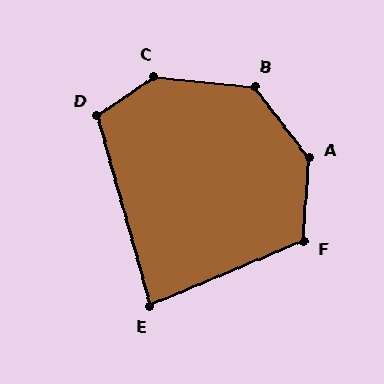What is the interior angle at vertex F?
Approximately 117 degrees (obtuse).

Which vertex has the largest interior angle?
C, at approximately 139 degrees.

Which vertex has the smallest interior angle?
E, at approximately 83 degrees.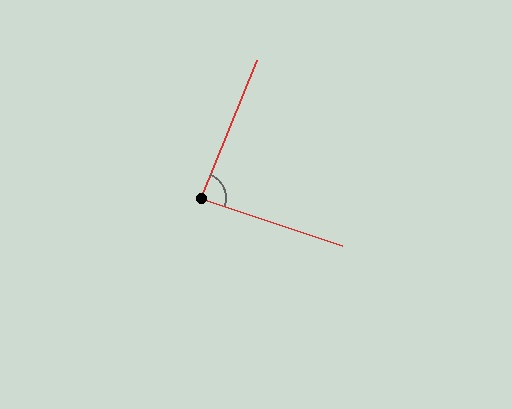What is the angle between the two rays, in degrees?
Approximately 86 degrees.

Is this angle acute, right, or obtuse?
It is approximately a right angle.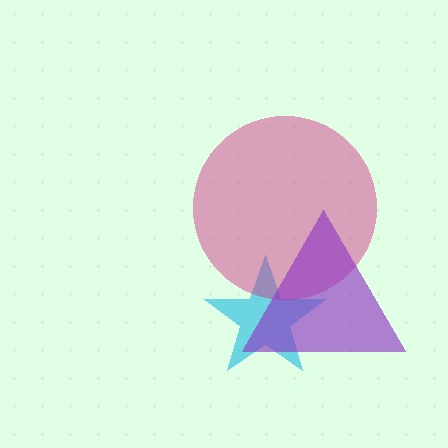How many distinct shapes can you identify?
There are 3 distinct shapes: a cyan star, a magenta circle, a purple triangle.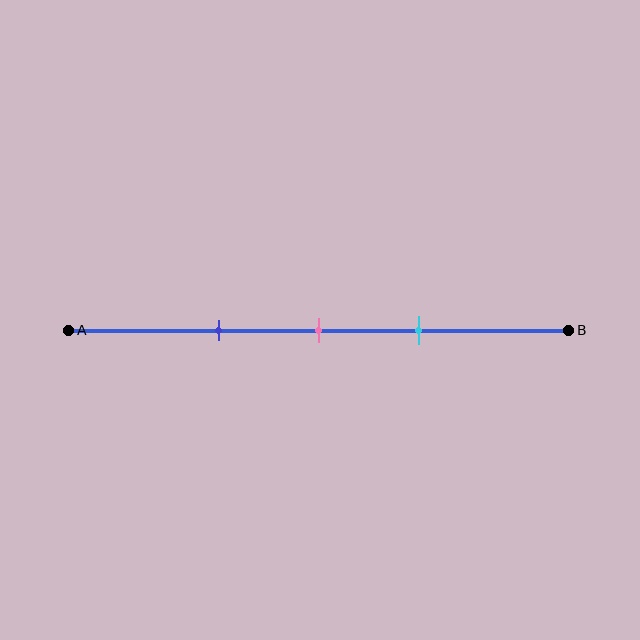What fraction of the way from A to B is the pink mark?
The pink mark is approximately 50% (0.5) of the way from A to B.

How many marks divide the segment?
There are 3 marks dividing the segment.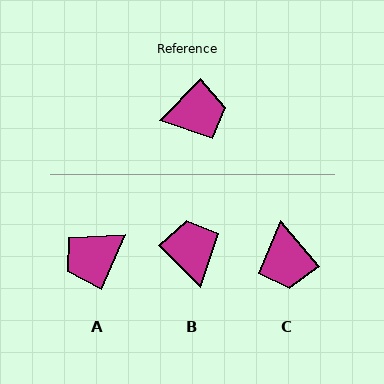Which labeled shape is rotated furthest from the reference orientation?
A, about 159 degrees away.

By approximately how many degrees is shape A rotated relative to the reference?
Approximately 159 degrees clockwise.